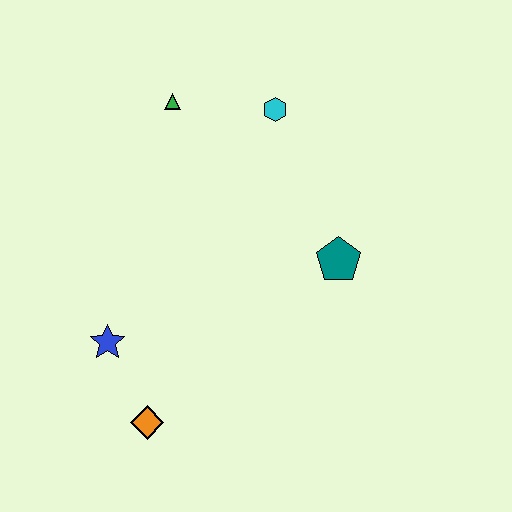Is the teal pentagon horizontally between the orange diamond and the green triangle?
No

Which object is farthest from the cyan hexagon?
The orange diamond is farthest from the cyan hexagon.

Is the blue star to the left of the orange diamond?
Yes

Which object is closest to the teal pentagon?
The cyan hexagon is closest to the teal pentagon.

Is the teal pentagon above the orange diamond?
Yes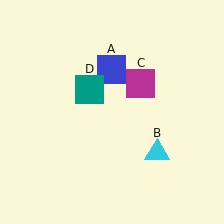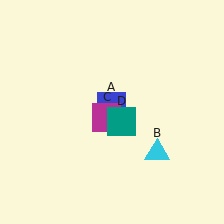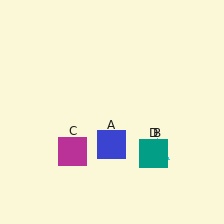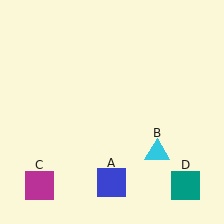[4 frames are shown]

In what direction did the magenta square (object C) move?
The magenta square (object C) moved down and to the left.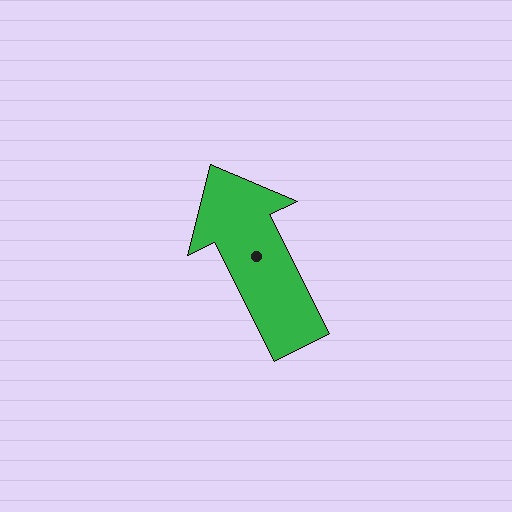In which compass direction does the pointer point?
Northwest.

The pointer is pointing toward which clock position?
Roughly 11 o'clock.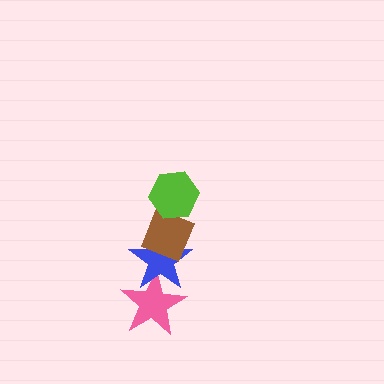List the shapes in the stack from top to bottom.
From top to bottom: the lime hexagon, the brown diamond, the blue star, the pink star.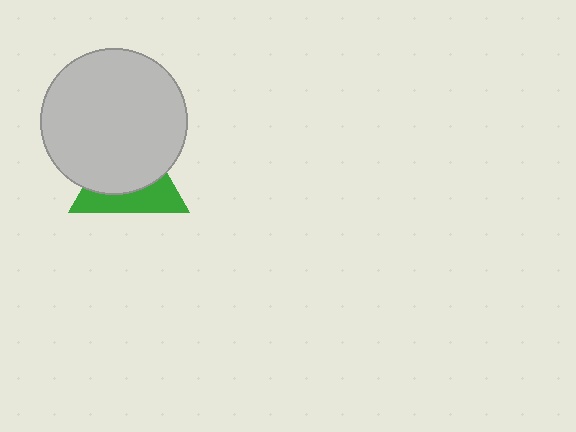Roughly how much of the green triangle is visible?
A small part of it is visible (roughly 41%).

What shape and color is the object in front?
The object in front is a light gray circle.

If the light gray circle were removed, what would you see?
You would see the complete green triangle.